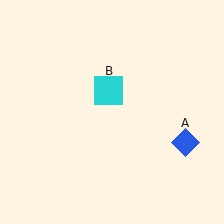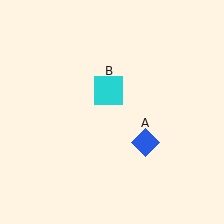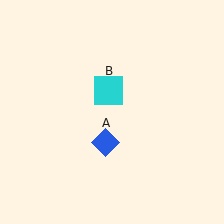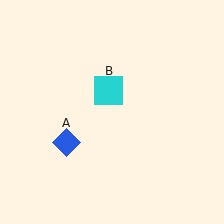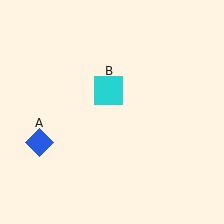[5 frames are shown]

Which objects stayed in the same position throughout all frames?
Cyan square (object B) remained stationary.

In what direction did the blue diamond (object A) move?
The blue diamond (object A) moved left.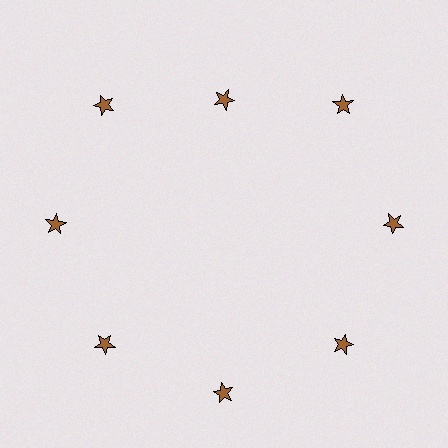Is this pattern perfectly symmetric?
No. The 8 brown stars are arranged in a ring, but one element near the 12 o'clock position is pulled inward toward the center, breaking the 8-fold rotational symmetry.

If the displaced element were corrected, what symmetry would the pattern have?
It would have 8-fold rotational symmetry — the pattern would map onto itself every 45 degrees.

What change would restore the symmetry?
The symmetry would be restored by moving it outward, back onto the ring so that all 8 stars sit at equal angles and equal distance from the center.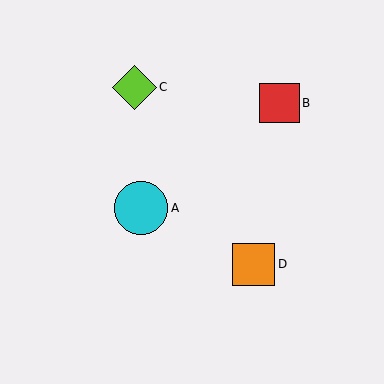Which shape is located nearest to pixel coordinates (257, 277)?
The orange square (labeled D) at (254, 264) is nearest to that location.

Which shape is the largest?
The cyan circle (labeled A) is the largest.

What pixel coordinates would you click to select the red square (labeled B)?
Click at (280, 103) to select the red square B.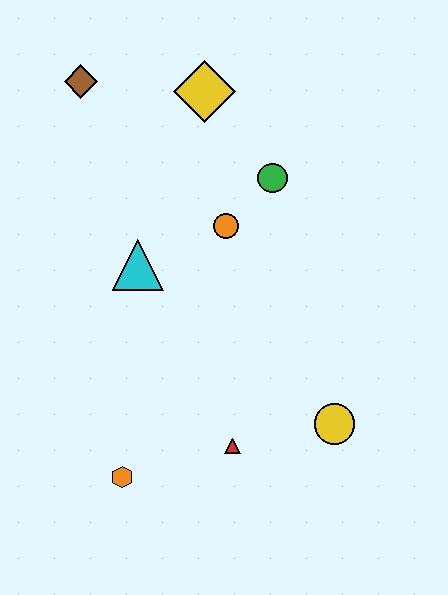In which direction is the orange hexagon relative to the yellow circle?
The orange hexagon is to the left of the yellow circle.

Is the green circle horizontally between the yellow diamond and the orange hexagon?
No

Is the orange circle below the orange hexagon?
No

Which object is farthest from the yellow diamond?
The orange hexagon is farthest from the yellow diamond.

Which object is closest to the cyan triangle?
The orange circle is closest to the cyan triangle.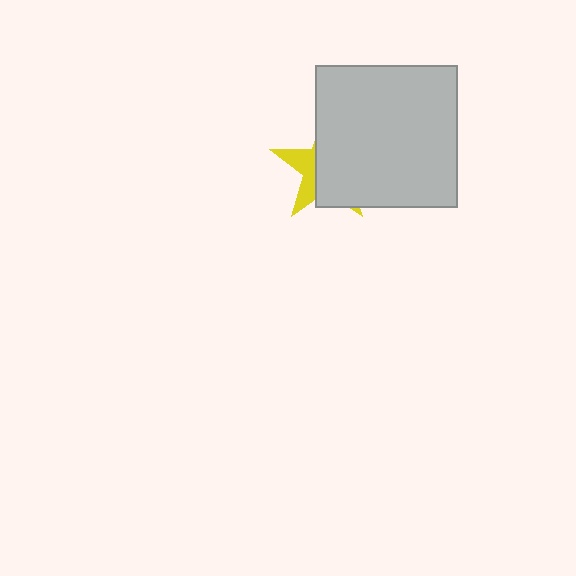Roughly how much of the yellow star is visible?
A small part of it is visible (roughly 32%).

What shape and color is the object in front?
The object in front is a light gray square.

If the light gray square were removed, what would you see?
You would see the complete yellow star.